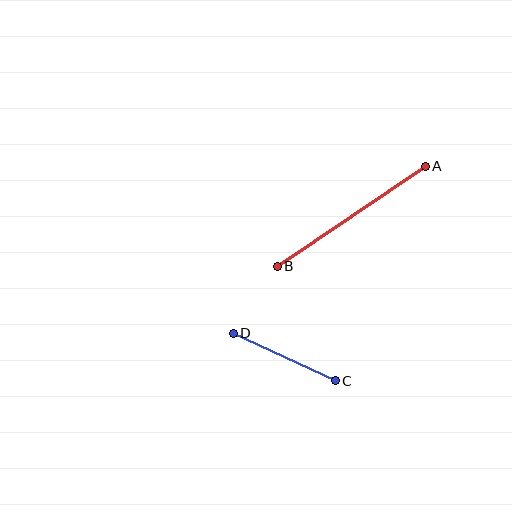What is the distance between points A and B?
The distance is approximately 178 pixels.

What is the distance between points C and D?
The distance is approximately 112 pixels.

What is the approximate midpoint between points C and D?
The midpoint is at approximately (284, 357) pixels.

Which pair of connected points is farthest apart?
Points A and B are farthest apart.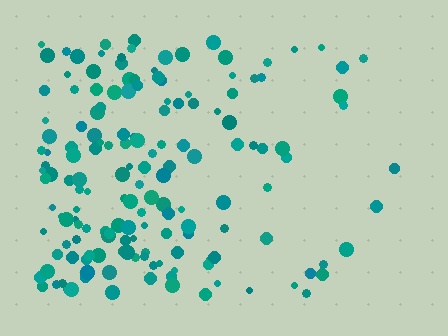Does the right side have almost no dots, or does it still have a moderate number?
Still a moderate number, just noticeably fewer than the left.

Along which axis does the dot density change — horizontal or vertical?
Horizontal.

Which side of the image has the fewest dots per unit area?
The right.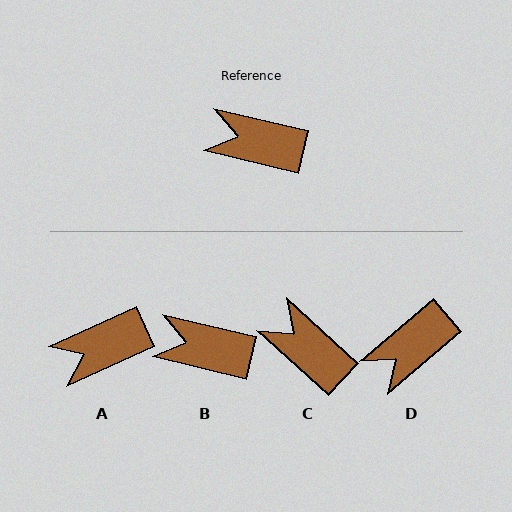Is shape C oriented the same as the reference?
No, it is off by about 29 degrees.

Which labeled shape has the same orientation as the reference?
B.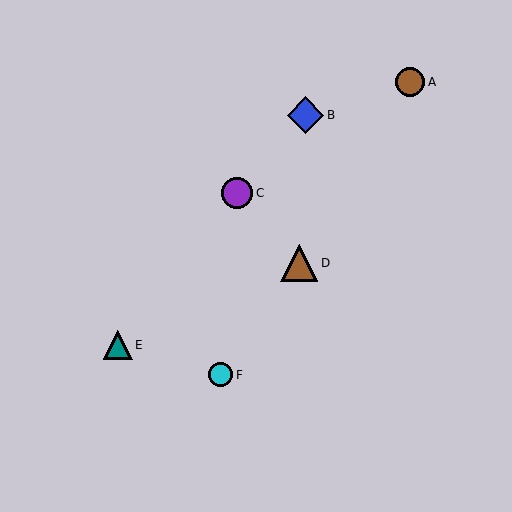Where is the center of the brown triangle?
The center of the brown triangle is at (299, 263).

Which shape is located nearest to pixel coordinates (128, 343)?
The teal triangle (labeled E) at (118, 345) is nearest to that location.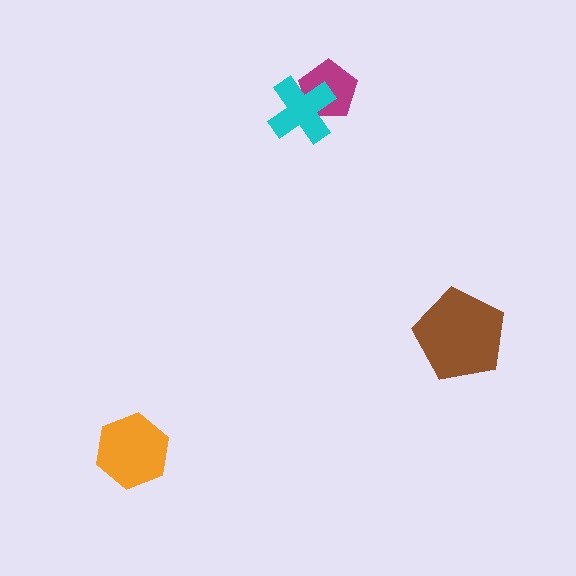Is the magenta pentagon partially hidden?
Yes, it is partially covered by another shape.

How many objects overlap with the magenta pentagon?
1 object overlaps with the magenta pentagon.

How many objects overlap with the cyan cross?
1 object overlaps with the cyan cross.